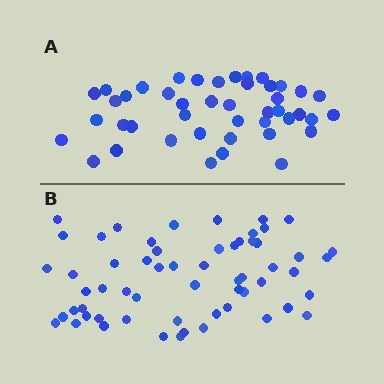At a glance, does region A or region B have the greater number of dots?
Region B (the bottom region) has more dots.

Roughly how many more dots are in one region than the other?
Region B has approximately 15 more dots than region A.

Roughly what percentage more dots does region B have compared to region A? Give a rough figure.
About 35% more.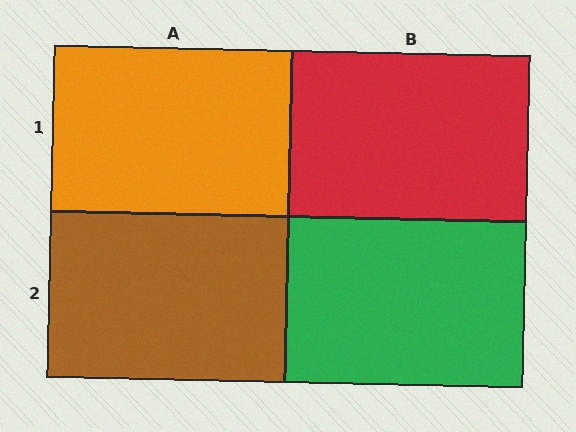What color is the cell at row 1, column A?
Orange.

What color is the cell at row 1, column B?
Red.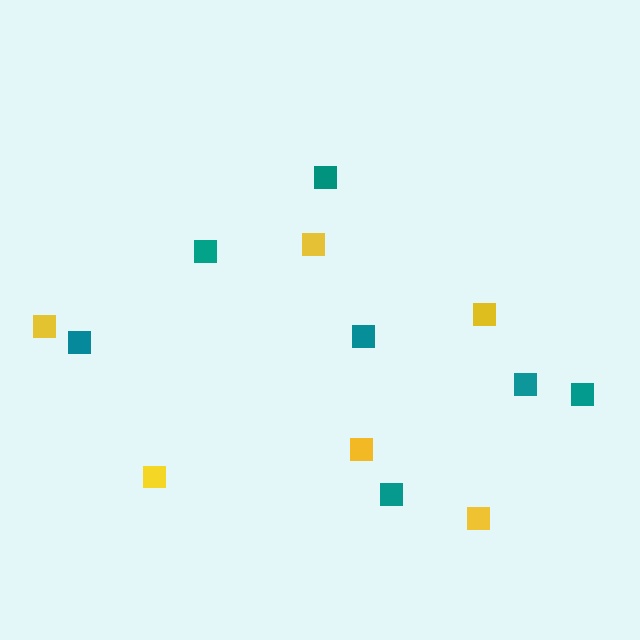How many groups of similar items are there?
There are 2 groups: one group of teal squares (7) and one group of yellow squares (6).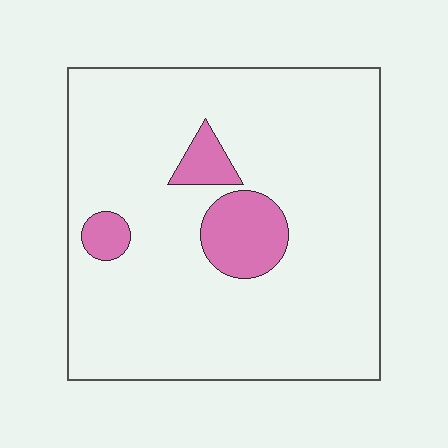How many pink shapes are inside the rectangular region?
3.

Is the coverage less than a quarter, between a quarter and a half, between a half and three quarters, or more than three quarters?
Less than a quarter.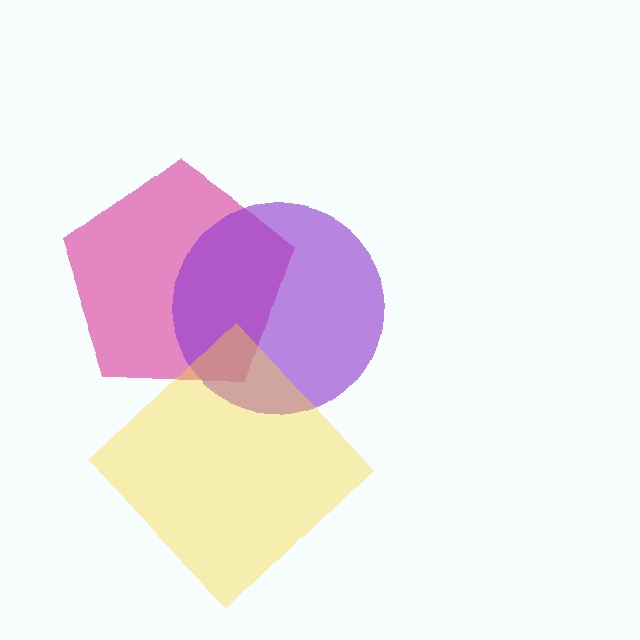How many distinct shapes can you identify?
There are 3 distinct shapes: a magenta pentagon, a purple circle, a yellow diamond.